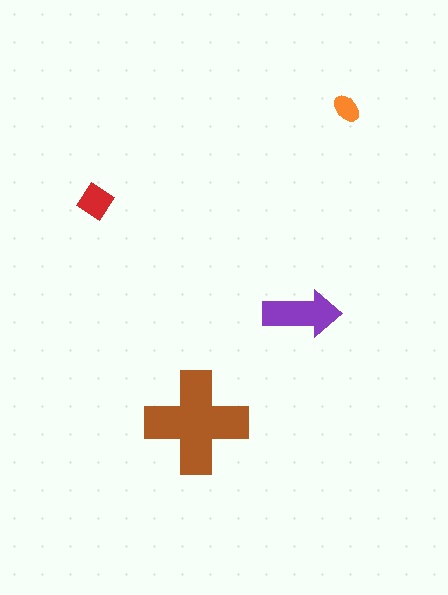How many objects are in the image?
There are 4 objects in the image.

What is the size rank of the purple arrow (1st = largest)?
2nd.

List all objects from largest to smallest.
The brown cross, the purple arrow, the red diamond, the orange ellipse.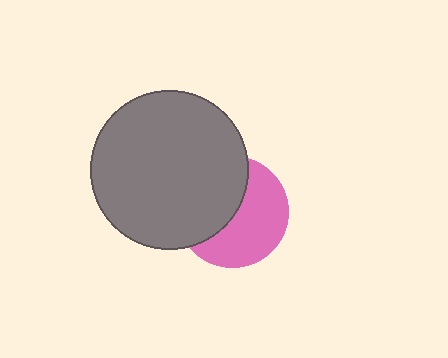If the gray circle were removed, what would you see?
You would see the complete pink circle.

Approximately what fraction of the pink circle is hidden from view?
Roughly 47% of the pink circle is hidden behind the gray circle.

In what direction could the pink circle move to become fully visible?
The pink circle could move right. That would shift it out from behind the gray circle entirely.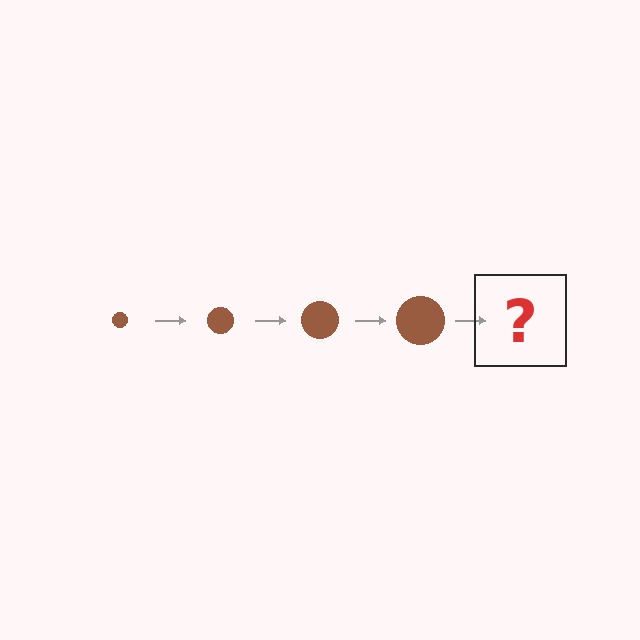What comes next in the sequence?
The next element should be a brown circle, larger than the previous one.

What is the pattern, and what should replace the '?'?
The pattern is that the circle gets progressively larger each step. The '?' should be a brown circle, larger than the previous one.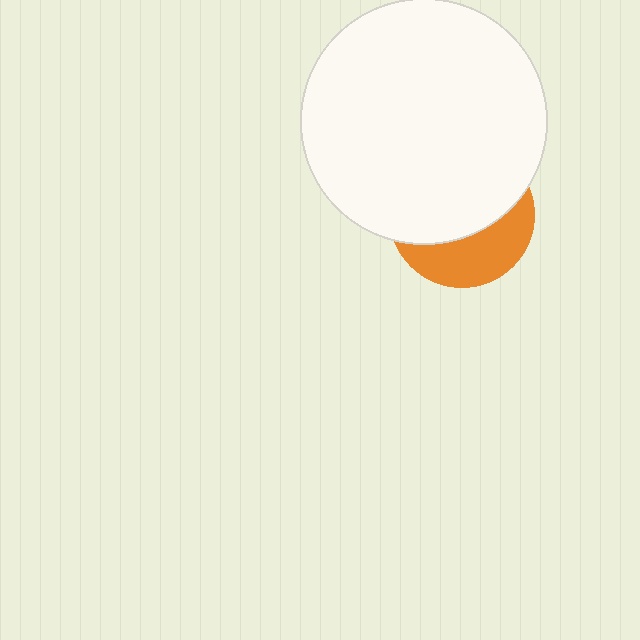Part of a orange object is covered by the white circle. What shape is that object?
It is a circle.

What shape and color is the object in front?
The object in front is a white circle.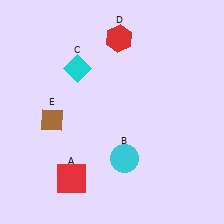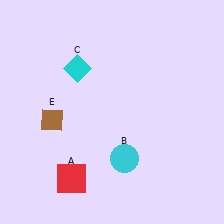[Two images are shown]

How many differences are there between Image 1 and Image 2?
There is 1 difference between the two images.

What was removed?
The red hexagon (D) was removed in Image 2.